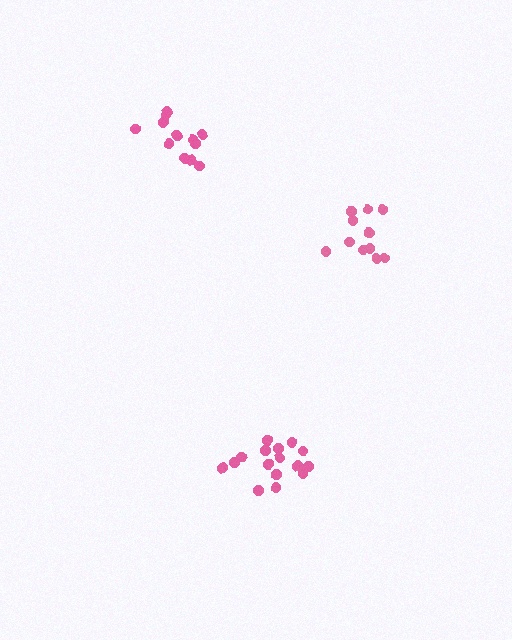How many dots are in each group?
Group 1: 16 dots, Group 2: 11 dots, Group 3: 12 dots (39 total).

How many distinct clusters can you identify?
There are 3 distinct clusters.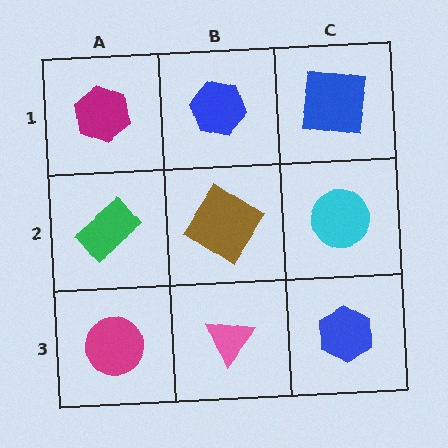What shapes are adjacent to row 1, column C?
A cyan circle (row 2, column C), a blue hexagon (row 1, column B).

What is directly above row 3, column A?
A green rectangle.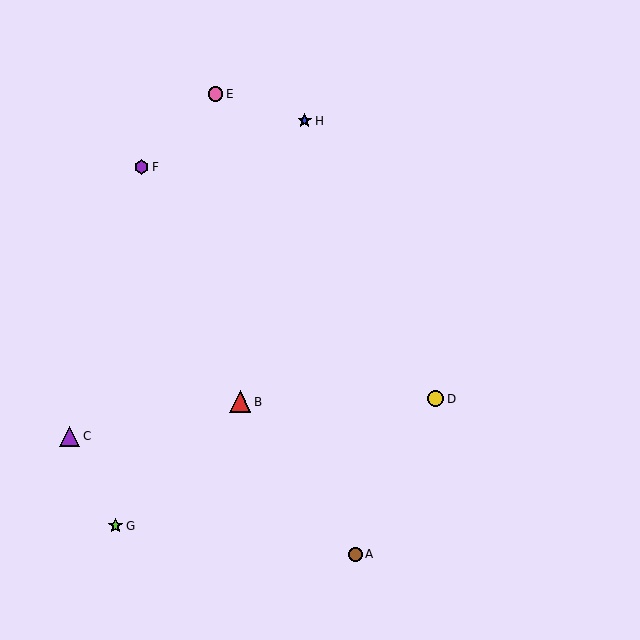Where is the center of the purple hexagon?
The center of the purple hexagon is at (142, 167).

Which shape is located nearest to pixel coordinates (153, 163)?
The purple hexagon (labeled F) at (142, 167) is nearest to that location.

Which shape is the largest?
The red triangle (labeled B) is the largest.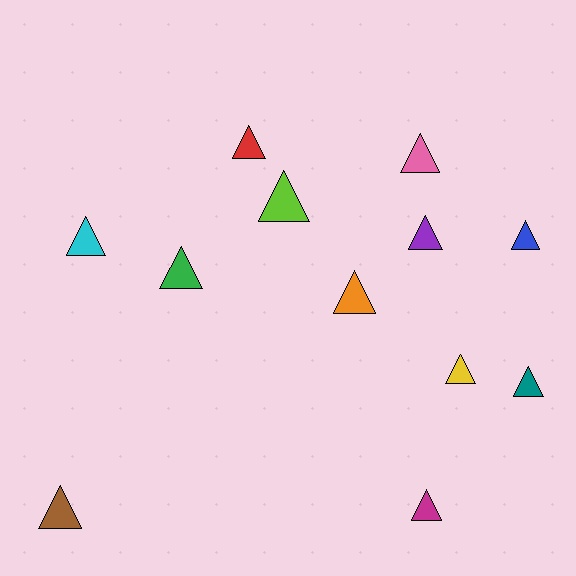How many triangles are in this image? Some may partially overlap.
There are 12 triangles.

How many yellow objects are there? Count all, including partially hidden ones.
There is 1 yellow object.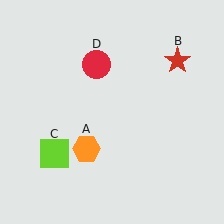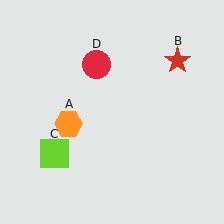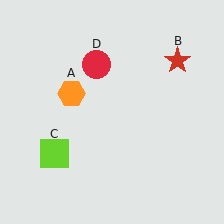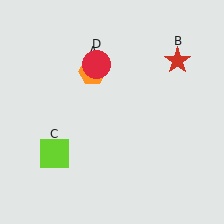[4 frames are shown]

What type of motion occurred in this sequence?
The orange hexagon (object A) rotated clockwise around the center of the scene.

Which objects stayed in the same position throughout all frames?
Red star (object B) and lime square (object C) and red circle (object D) remained stationary.